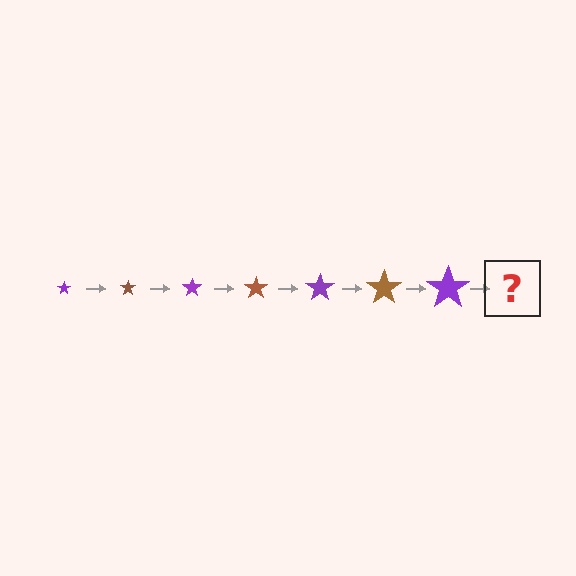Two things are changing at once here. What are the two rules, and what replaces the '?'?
The two rules are that the star grows larger each step and the color cycles through purple and brown. The '?' should be a brown star, larger than the previous one.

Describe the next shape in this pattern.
It should be a brown star, larger than the previous one.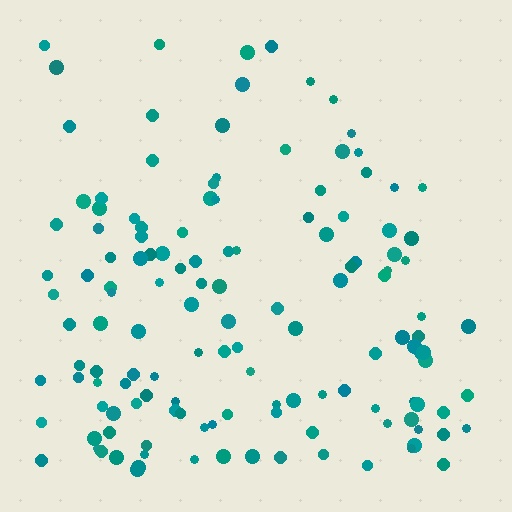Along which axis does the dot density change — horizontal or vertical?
Vertical.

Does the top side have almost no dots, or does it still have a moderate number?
Still a moderate number, just noticeably fewer than the bottom.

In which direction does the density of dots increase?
From top to bottom, with the bottom side densest.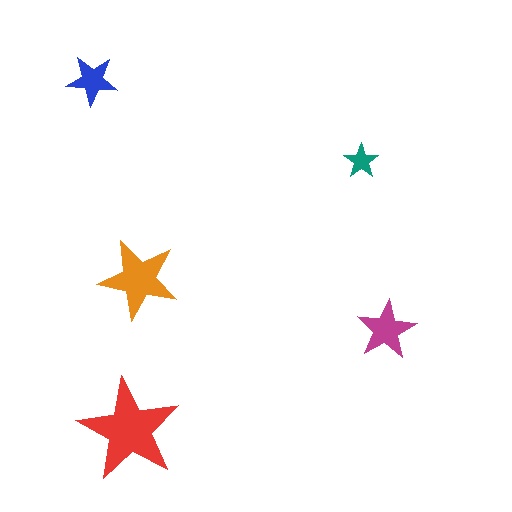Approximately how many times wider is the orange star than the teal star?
About 2.5 times wider.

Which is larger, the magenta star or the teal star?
The magenta one.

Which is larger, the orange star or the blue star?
The orange one.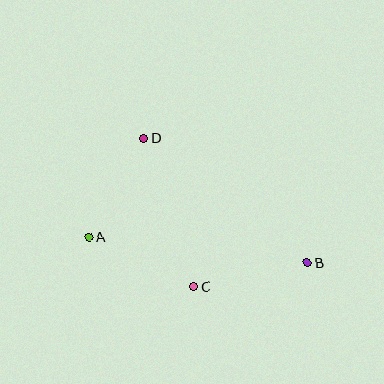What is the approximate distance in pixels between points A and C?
The distance between A and C is approximately 116 pixels.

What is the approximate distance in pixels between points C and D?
The distance between C and D is approximately 157 pixels.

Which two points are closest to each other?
Points A and D are closest to each other.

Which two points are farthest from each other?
Points A and B are farthest from each other.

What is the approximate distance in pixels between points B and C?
The distance between B and C is approximately 116 pixels.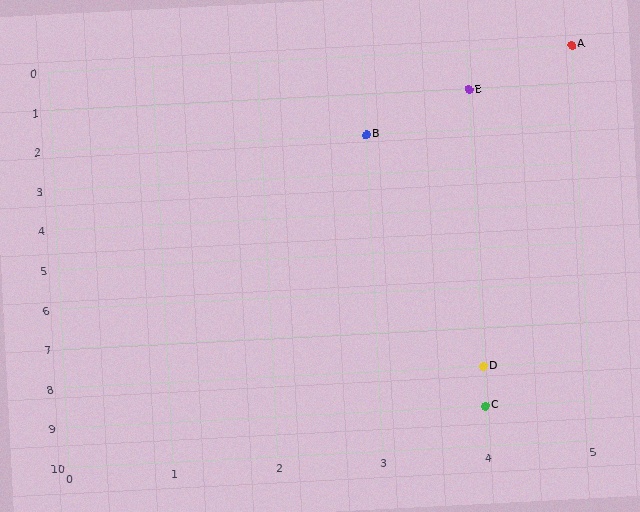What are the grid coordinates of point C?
Point C is at grid coordinates (4, 9).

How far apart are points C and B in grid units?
Points C and B are 1 column and 7 rows apart (about 7.1 grid units diagonally).